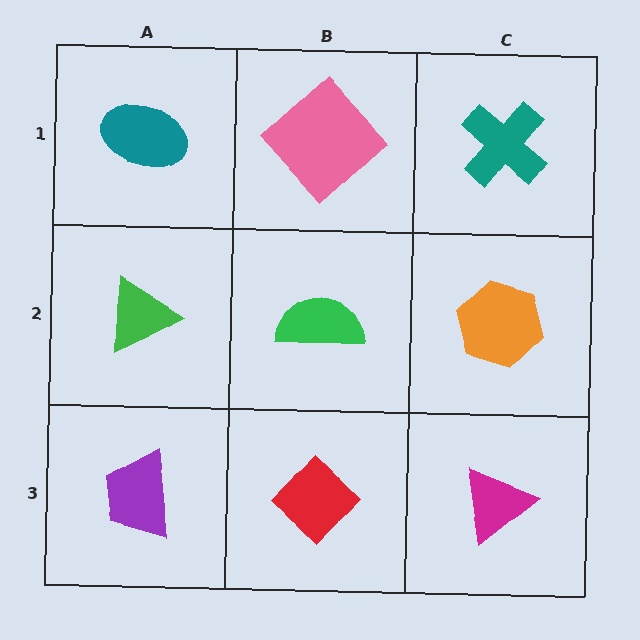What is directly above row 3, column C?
An orange hexagon.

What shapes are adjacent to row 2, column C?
A teal cross (row 1, column C), a magenta triangle (row 3, column C), a green semicircle (row 2, column B).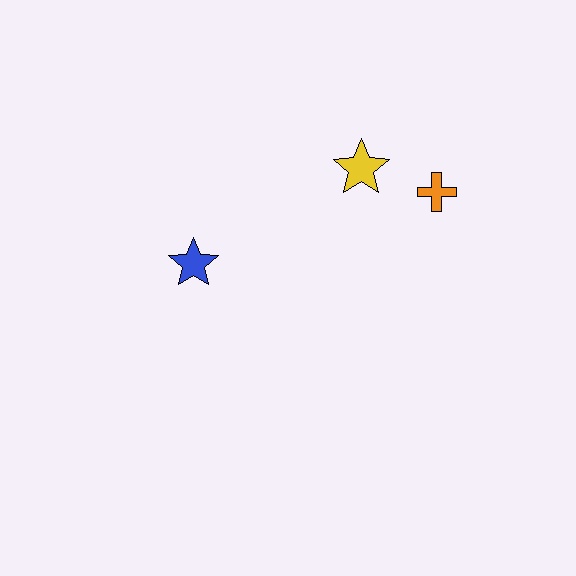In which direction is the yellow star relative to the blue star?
The yellow star is to the right of the blue star.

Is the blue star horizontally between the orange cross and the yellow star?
No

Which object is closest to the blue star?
The yellow star is closest to the blue star.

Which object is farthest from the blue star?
The orange cross is farthest from the blue star.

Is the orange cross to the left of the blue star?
No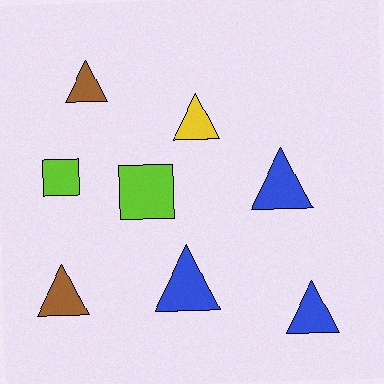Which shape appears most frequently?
Triangle, with 6 objects.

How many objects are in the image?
There are 8 objects.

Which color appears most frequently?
Blue, with 3 objects.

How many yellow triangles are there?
There is 1 yellow triangle.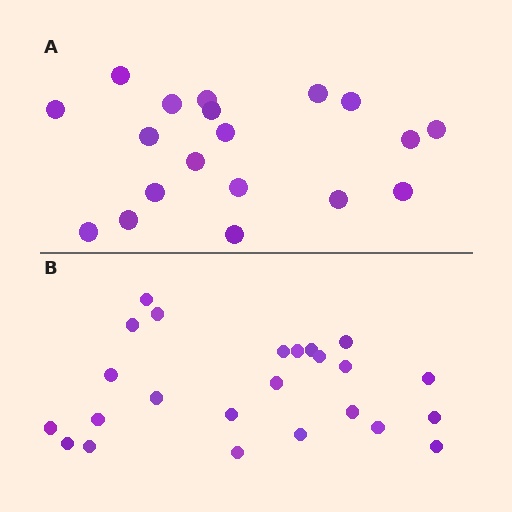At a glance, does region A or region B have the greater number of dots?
Region B (the bottom region) has more dots.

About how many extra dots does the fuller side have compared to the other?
Region B has about 5 more dots than region A.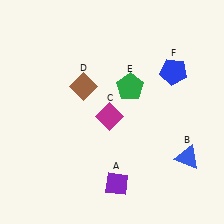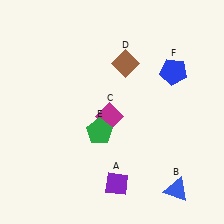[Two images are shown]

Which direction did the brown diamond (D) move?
The brown diamond (D) moved right.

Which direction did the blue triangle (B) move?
The blue triangle (B) moved down.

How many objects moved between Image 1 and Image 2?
3 objects moved between the two images.